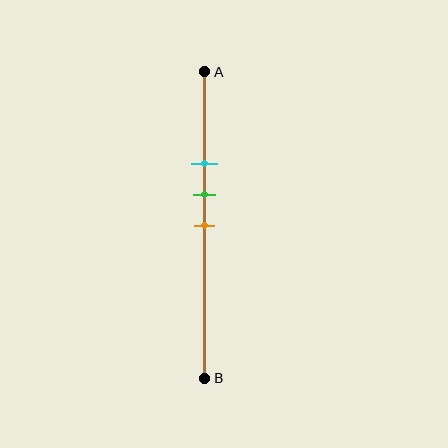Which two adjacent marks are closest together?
The green and orange marks are the closest adjacent pair.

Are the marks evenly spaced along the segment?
Yes, the marks are approximately evenly spaced.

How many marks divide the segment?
There are 3 marks dividing the segment.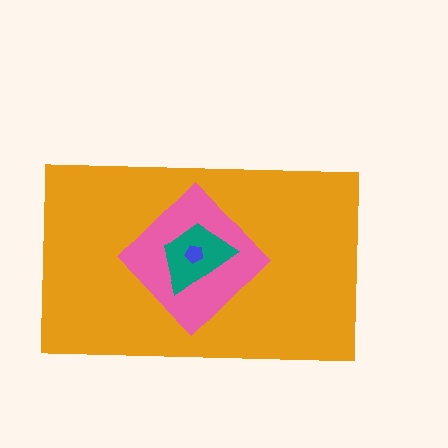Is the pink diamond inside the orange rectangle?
Yes.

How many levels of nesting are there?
4.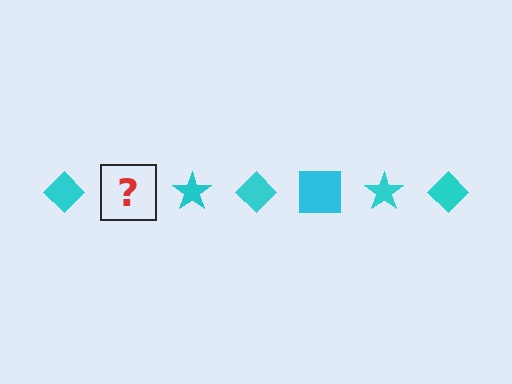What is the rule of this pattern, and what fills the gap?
The rule is that the pattern cycles through diamond, square, star shapes in cyan. The gap should be filled with a cyan square.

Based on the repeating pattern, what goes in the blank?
The blank should be a cyan square.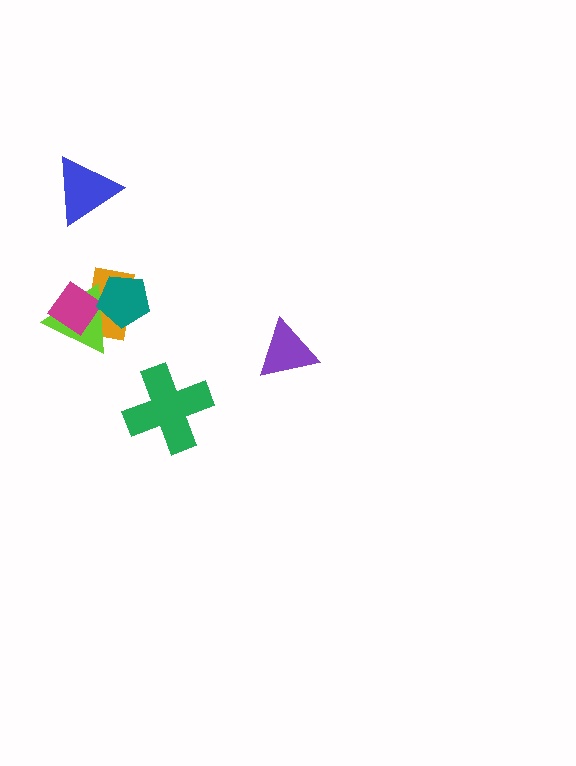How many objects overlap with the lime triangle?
3 objects overlap with the lime triangle.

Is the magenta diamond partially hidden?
Yes, it is partially covered by another shape.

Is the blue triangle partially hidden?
No, no other shape covers it.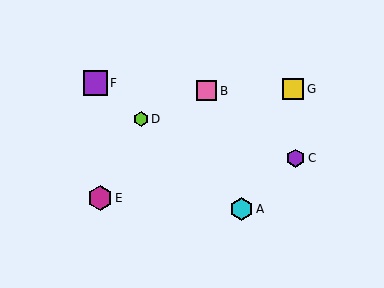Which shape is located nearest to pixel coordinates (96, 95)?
The purple square (labeled F) at (95, 83) is nearest to that location.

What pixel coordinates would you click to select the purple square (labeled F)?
Click at (95, 83) to select the purple square F.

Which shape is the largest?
The magenta hexagon (labeled E) is the largest.